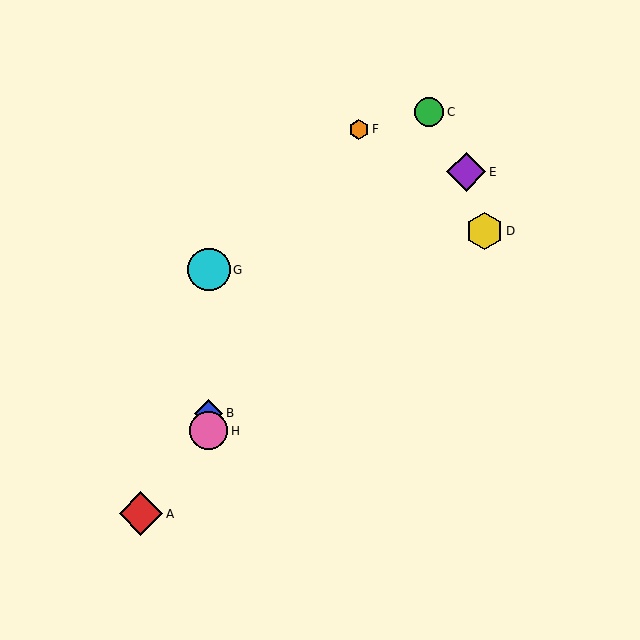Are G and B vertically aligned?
Yes, both are at x≈209.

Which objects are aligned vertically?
Objects B, G, H are aligned vertically.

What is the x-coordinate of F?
Object F is at x≈359.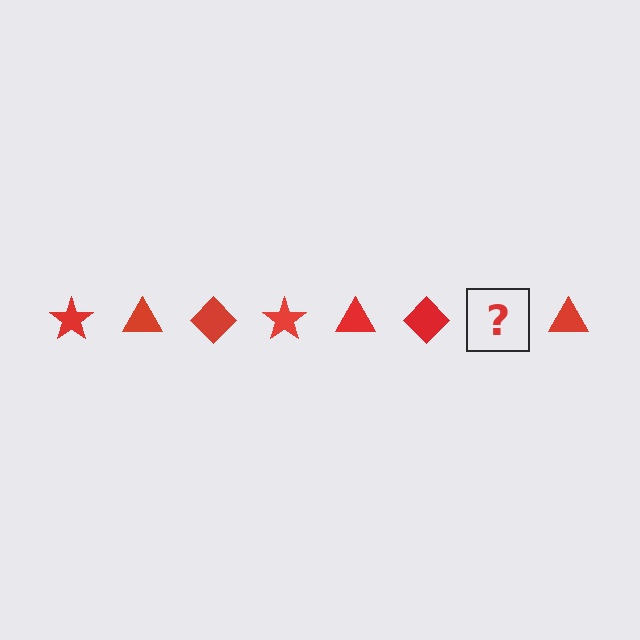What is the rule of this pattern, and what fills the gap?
The rule is that the pattern cycles through star, triangle, diamond shapes in red. The gap should be filled with a red star.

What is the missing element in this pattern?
The missing element is a red star.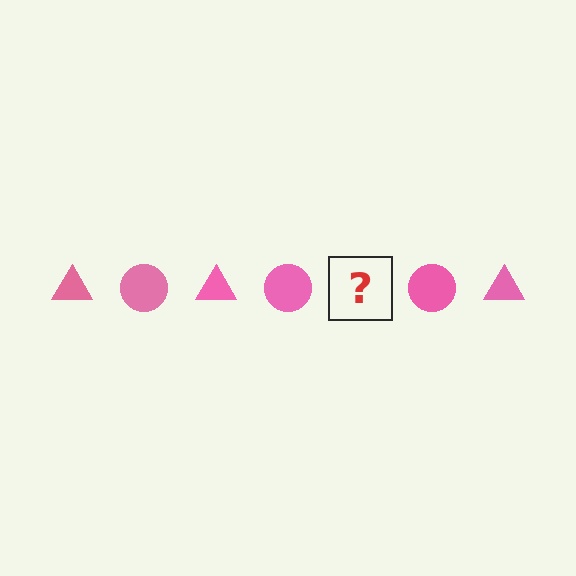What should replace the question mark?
The question mark should be replaced with a pink triangle.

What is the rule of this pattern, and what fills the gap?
The rule is that the pattern cycles through triangle, circle shapes in pink. The gap should be filled with a pink triangle.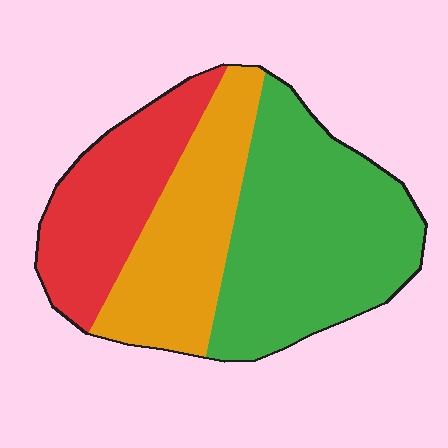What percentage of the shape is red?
Red covers 26% of the shape.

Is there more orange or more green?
Green.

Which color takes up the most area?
Green, at roughly 45%.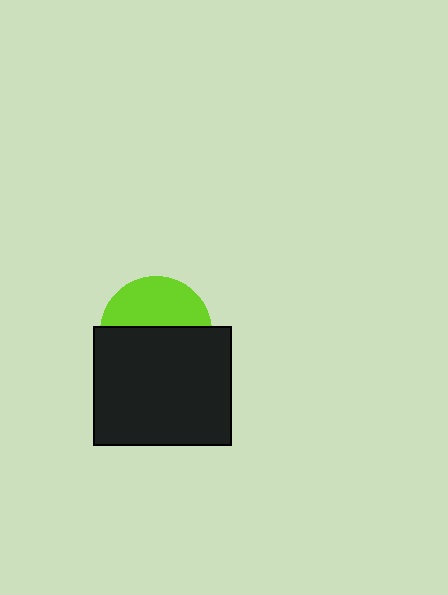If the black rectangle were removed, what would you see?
You would see the complete lime circle.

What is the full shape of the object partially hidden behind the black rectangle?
The partially hidden object is a lime circle.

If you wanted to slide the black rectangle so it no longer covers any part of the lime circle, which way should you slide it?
Slide it down — that is the most direct way to separate the two shapes.